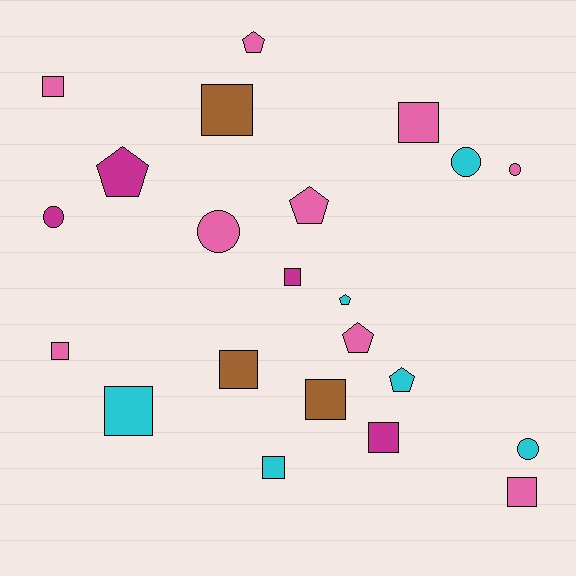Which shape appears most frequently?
Square, with 11 objects.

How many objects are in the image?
There are 22 objects.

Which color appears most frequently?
Pink, with 9 objects.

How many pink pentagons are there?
There are 3 pink pentagons.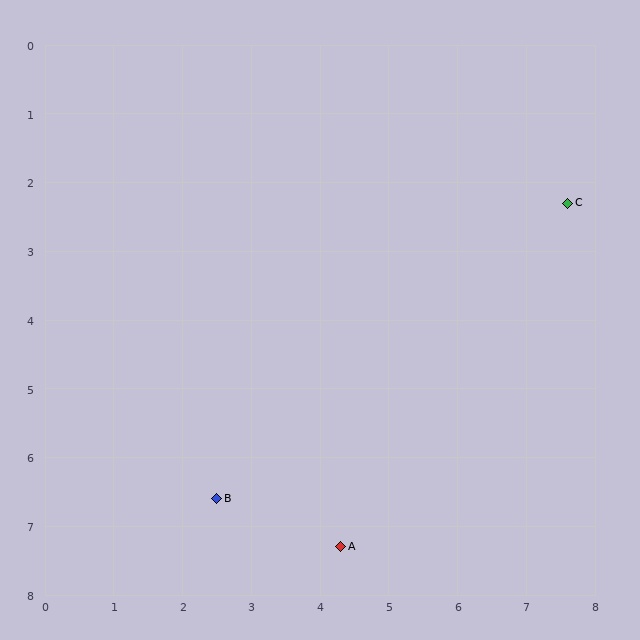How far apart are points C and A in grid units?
Points C and A are about 6.0 grid units apart.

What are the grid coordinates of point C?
Point C is at approximately (7.6, 2.3).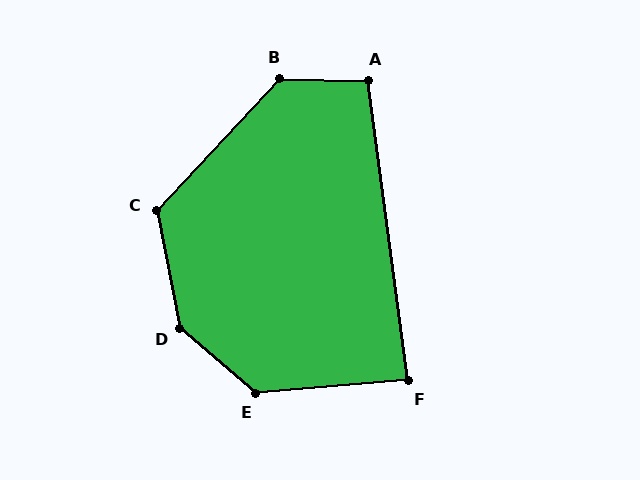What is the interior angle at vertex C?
Approximately 126 degrees (obtuse).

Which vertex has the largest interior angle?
D, at approximately 141 degrees.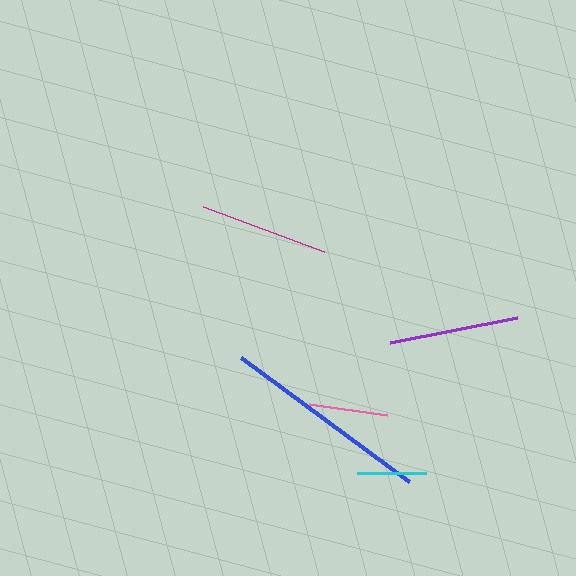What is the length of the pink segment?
The pink segment is approximately 78 pixels long.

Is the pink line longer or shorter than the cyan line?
The pink line is longer than the cyan line.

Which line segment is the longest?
The blue line is the longest at approximately 209 pixels.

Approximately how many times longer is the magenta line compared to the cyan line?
The magenta line is approximately 1.9 times the length of the cyan line.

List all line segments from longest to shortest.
From longest to shortest: blue, purple, magenta, pink, cyan.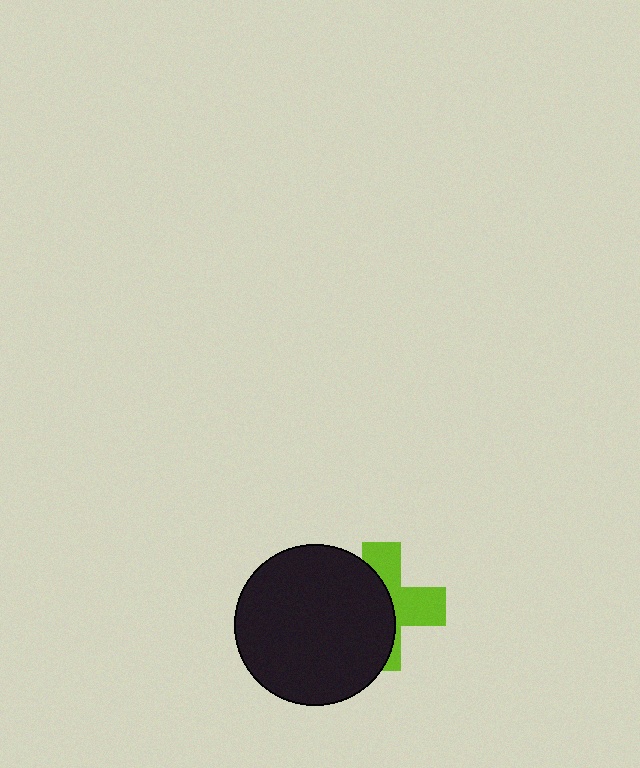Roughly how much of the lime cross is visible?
About half of it is visible (roughly 46%).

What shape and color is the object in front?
The object in front is a black circle.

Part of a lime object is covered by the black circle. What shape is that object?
It is a cross.